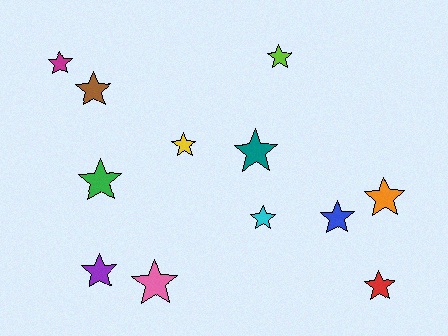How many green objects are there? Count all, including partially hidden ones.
There is 1 green object.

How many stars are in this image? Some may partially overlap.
There are 12 stars.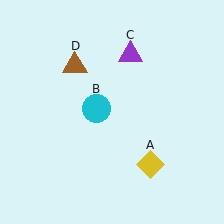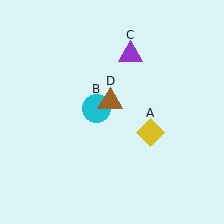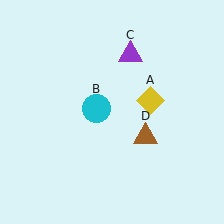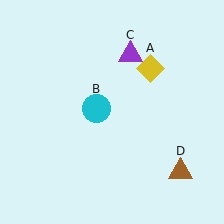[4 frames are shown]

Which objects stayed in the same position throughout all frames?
Cyan circle (object B) and purple triangle (object C) remained stationary.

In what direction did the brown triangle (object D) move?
The brown triangle (object D) moved down and to the right.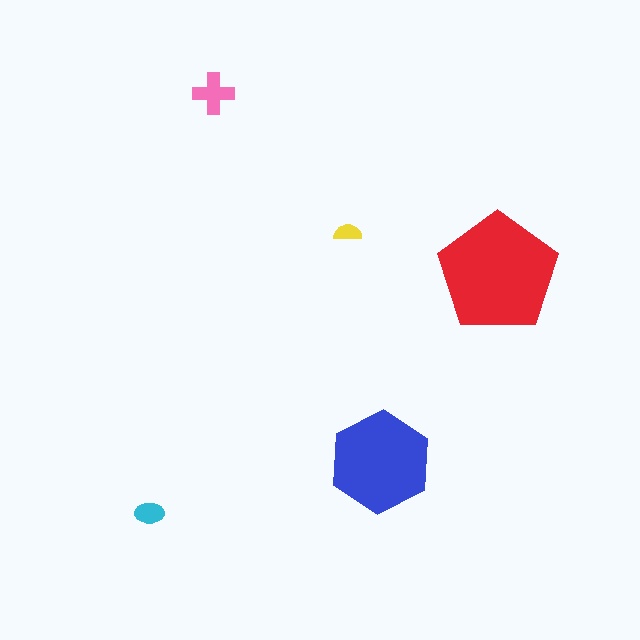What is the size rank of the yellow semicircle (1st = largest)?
5th.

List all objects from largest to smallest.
The red pentagon, the blue hexagon, the pink cross, the cyan ellipse, the yellow semicircle.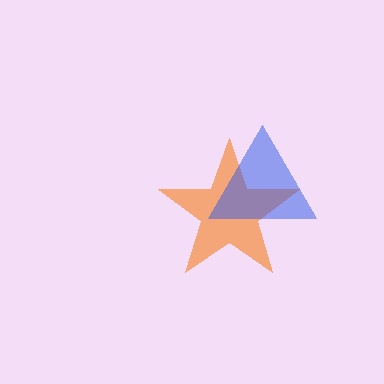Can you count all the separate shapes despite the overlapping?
Yes, there are 2 separate shapes.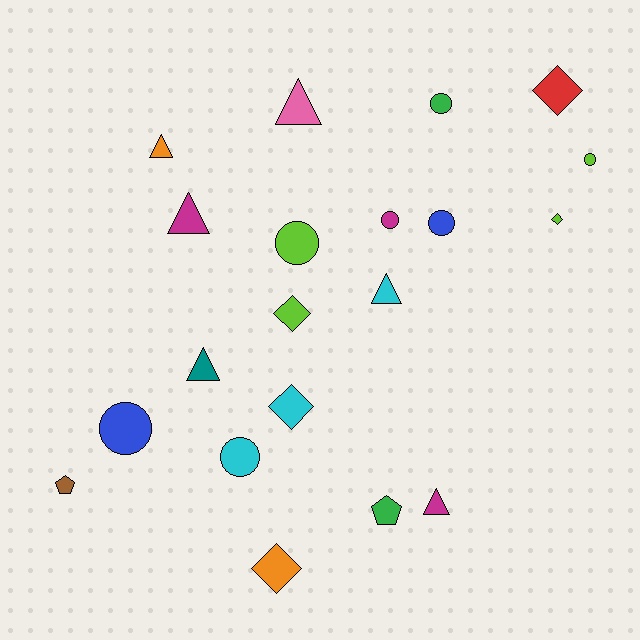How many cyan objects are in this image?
There are 3 cyan objects.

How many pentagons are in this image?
There are 2 pentagons.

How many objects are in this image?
There are 20 objects.